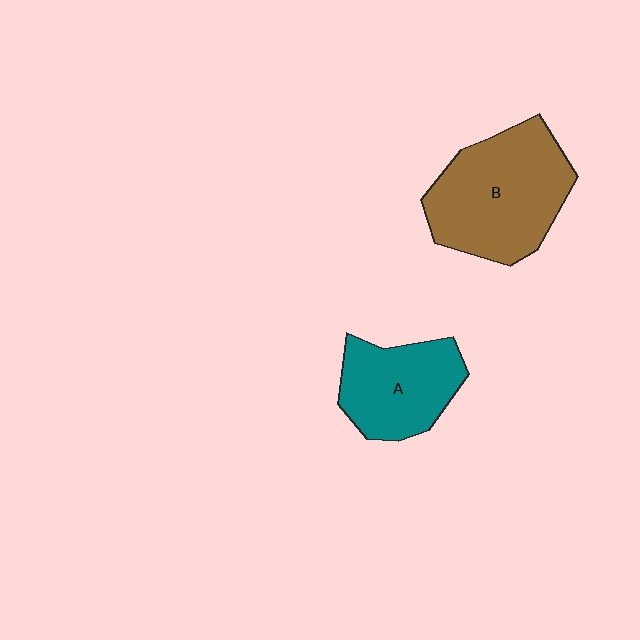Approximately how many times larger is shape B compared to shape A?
Approximately 1.5 times.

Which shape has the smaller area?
Shape A (teal).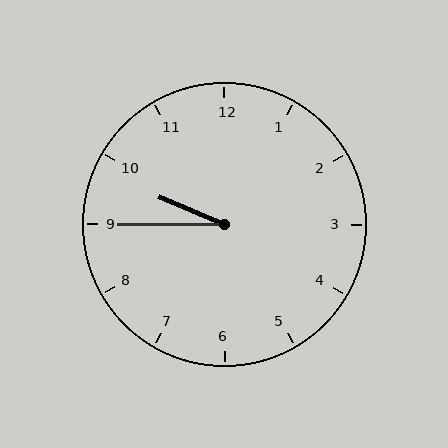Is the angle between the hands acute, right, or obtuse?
It is acute.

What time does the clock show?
9:45.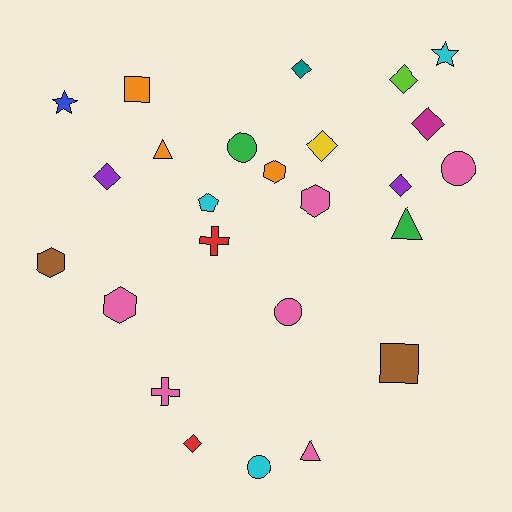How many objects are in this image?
There are 25 objects.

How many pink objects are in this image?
There are 6 pink objects.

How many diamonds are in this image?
There are 7 diamonds.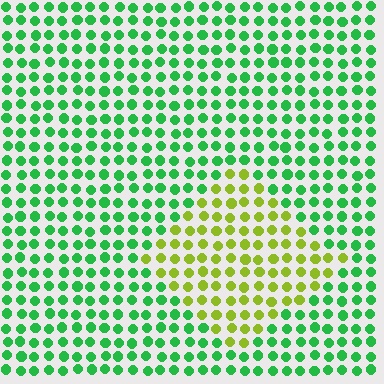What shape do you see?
I see a diamond.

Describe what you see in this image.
The image is filled with small green elements in a uniform arrangement. A diamond-shaped region is visible where the elements are tinted to a slightly different hue, forming a subtle color boundary.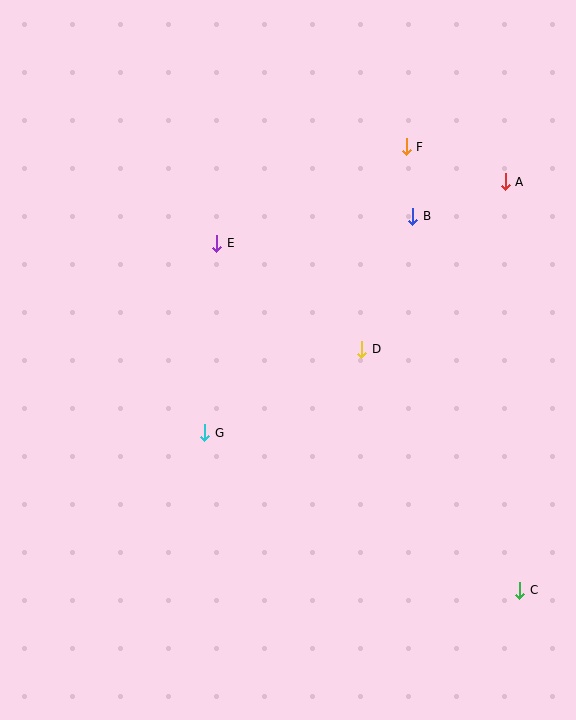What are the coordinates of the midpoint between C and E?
The midpoint between C and E is at (368, 417).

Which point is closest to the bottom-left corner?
Point G is closest to the bottom-left corner.